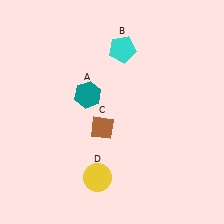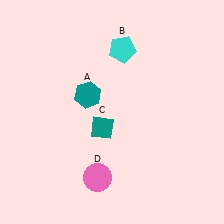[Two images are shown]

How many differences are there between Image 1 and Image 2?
There are 2 differences between the two images.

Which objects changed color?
C changed from brown to teal. D changed from yellow to pink.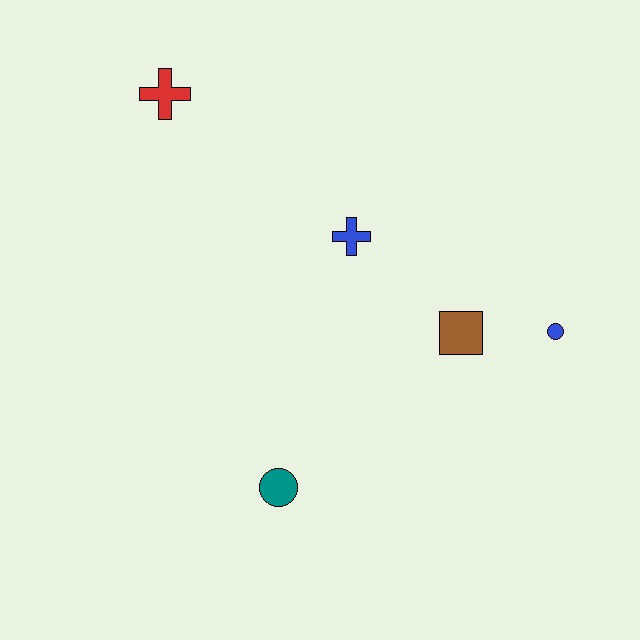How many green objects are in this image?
There are no green objects.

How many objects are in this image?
There are 5 objects.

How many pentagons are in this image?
There are no pentagons.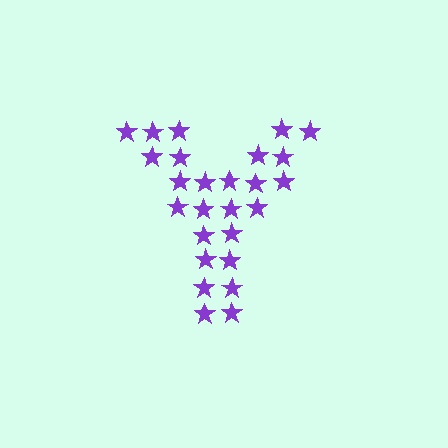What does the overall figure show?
The overall figure shows the letter Y.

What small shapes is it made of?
It is made of small stars.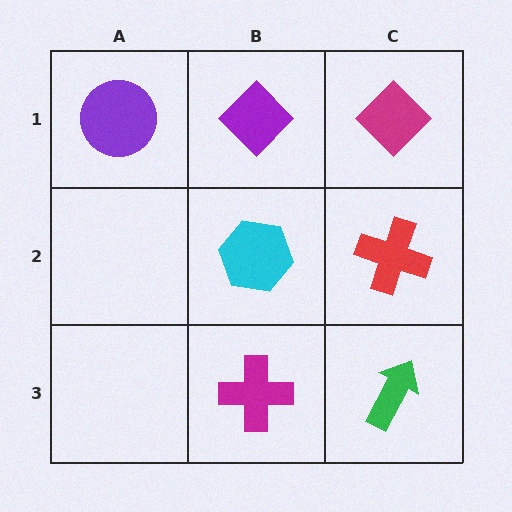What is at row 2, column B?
A cyan hexagon.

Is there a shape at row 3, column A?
No, that cell is empty.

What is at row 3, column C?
A green arrow.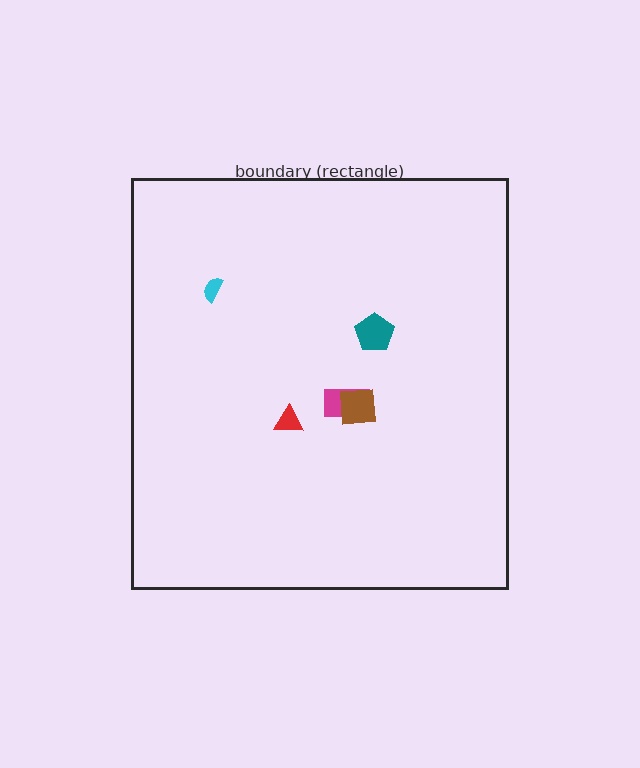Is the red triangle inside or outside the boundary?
Inside.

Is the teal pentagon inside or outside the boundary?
Inside.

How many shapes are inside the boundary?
5 inside, 0 outside.